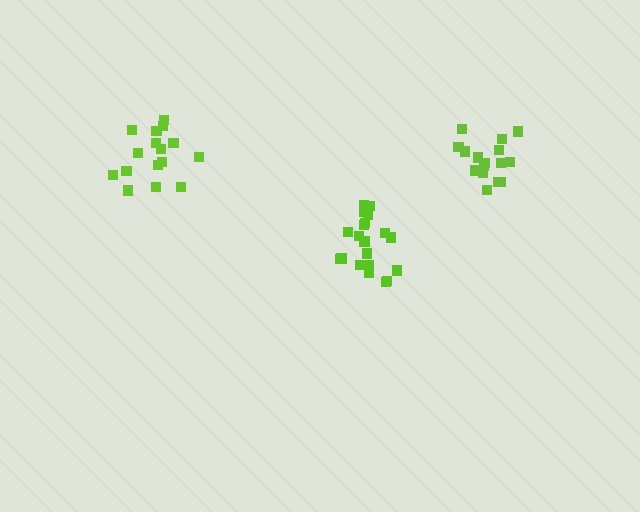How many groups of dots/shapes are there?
There are 3 groups.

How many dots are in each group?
Group 1: 20 dots, Group 2: 16 dots, Group 3: 17 dots (53 total).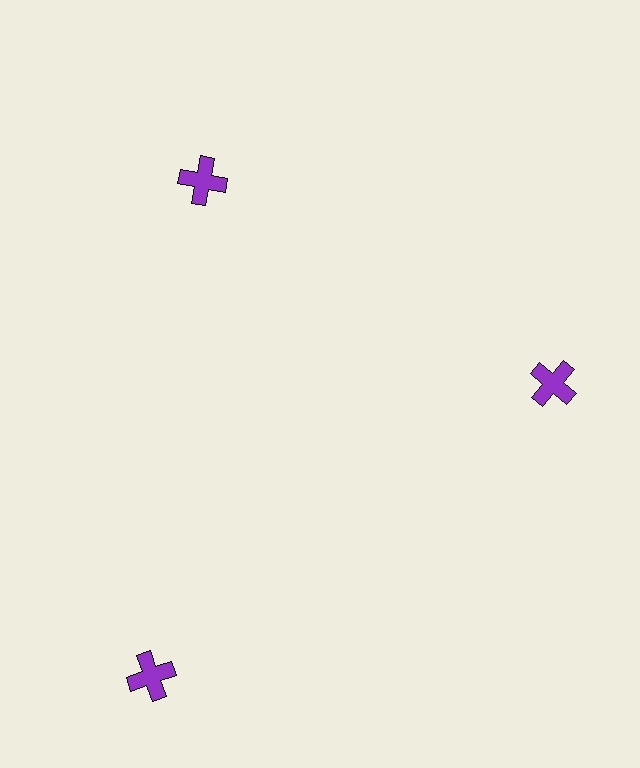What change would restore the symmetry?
The symmetry would be restored by moving it inward, back onto the ring so that all 3 crosses sit at equal angles and equal distance from the center.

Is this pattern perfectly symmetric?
No. The 3 purple crosses are arranged in a ring, but one element near the 7 o'clock position is pushed outward from the center, breaking the 3-fold rotational symmetry.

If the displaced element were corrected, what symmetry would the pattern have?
It would have 3-fold rotational symmetry — the pattern would map onto itself every 120 degrees.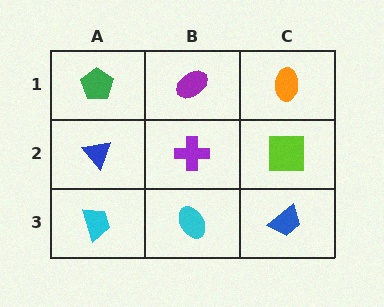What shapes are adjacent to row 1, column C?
A lime square (row 2, column C), a purple ellipse (row 1, column B).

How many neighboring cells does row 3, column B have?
3.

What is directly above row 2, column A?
A green pentagon.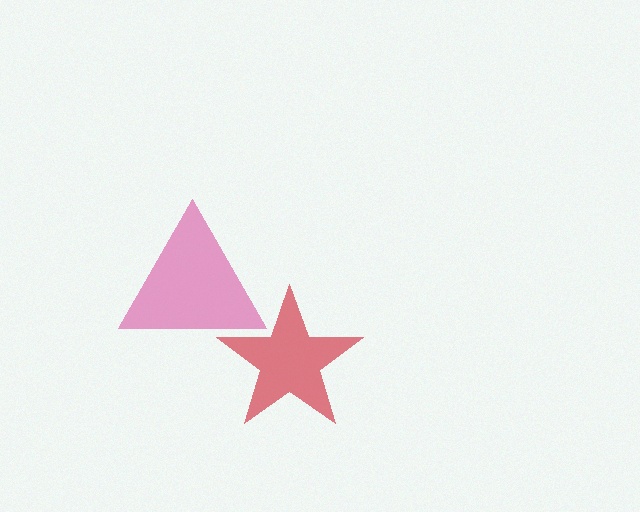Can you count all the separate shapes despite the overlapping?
Yes, there are 2 separate shapes.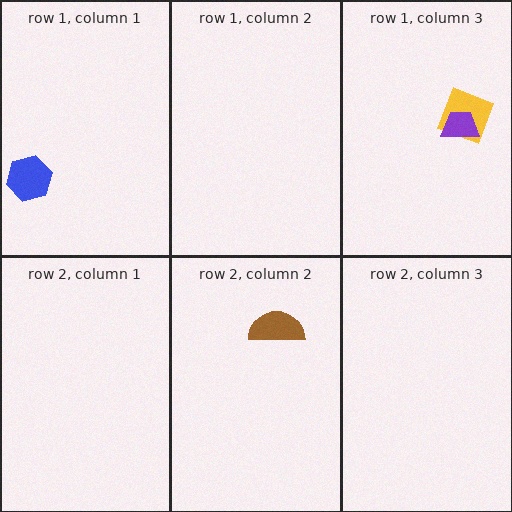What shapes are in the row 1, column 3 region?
The yellow square, the purple trapezoid.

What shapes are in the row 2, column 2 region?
The brown semicircle.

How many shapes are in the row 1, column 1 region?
1.